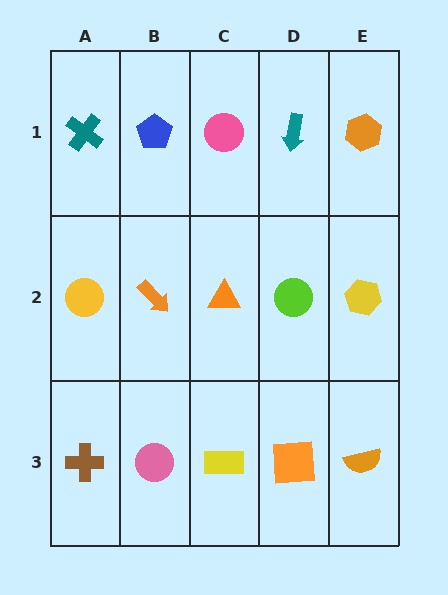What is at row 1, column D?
A teal arrow.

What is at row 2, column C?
An orange triangle.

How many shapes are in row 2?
5 shapes.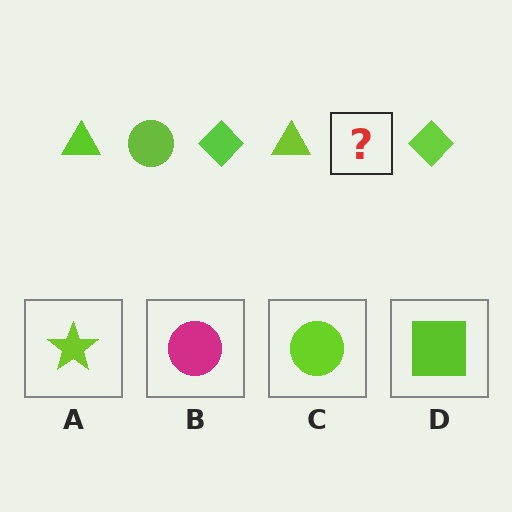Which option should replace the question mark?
Option C.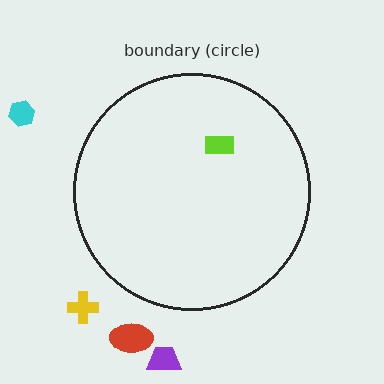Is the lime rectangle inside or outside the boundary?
Inside.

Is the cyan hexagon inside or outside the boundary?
Outside.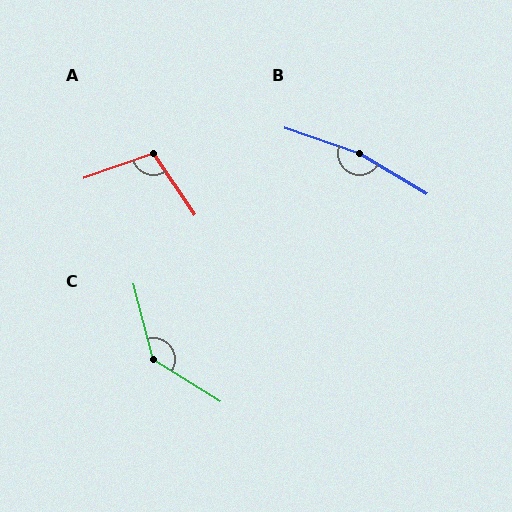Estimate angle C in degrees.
Approximately 136 degrees.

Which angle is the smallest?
A, at approximately 104 degrees.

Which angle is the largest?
B, at approximately 168 degrees.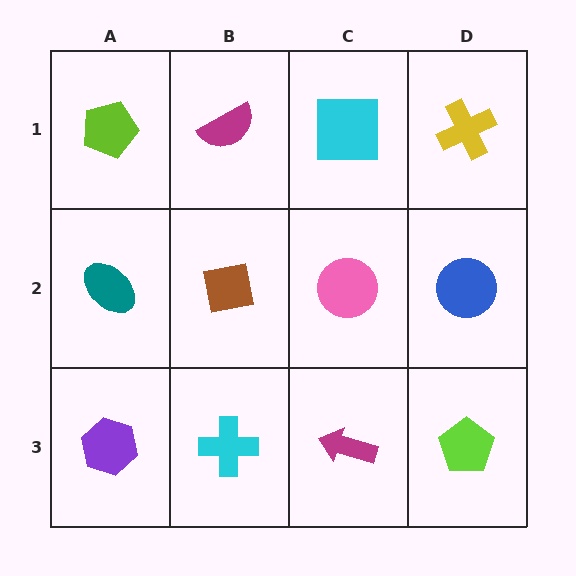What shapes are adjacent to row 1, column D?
A blue circle (row 2, column D), a cyan square (row 1, column C).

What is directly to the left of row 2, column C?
A brown square.